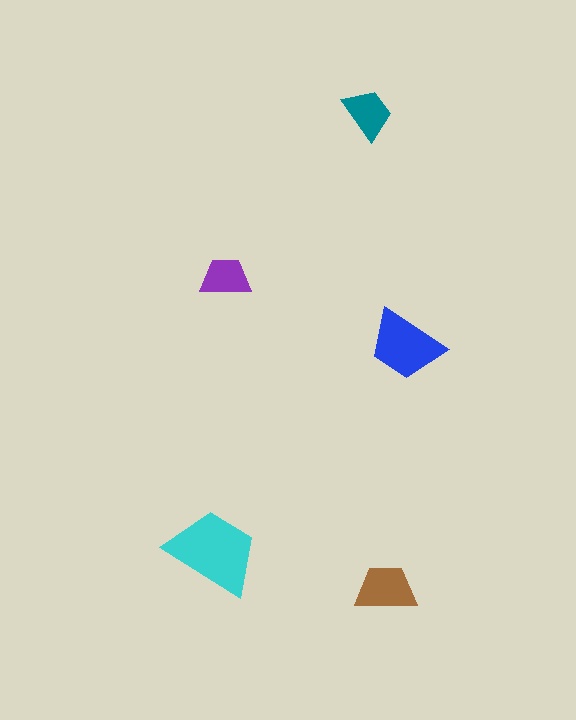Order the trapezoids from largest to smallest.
the cyan one, the blue one, the brown one, the teal one, the purple one.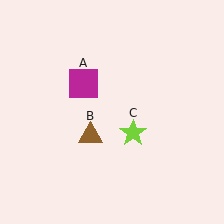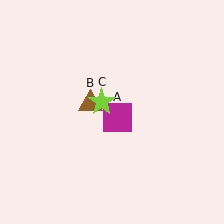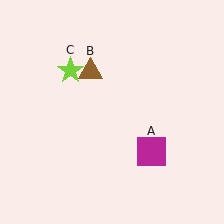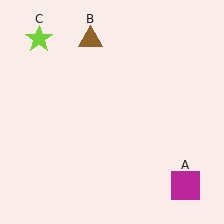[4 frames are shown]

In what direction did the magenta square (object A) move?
The magenta square (object A) moved down and to the right.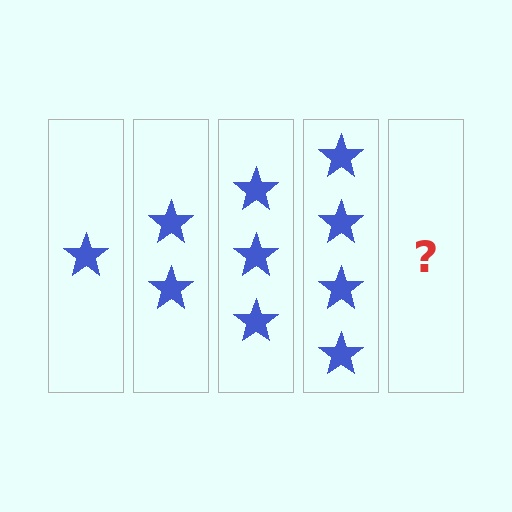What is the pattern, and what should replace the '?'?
The pattern is that each step adds one more star. The '?' should be 5 stars.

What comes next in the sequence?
The next element should be 5 stars.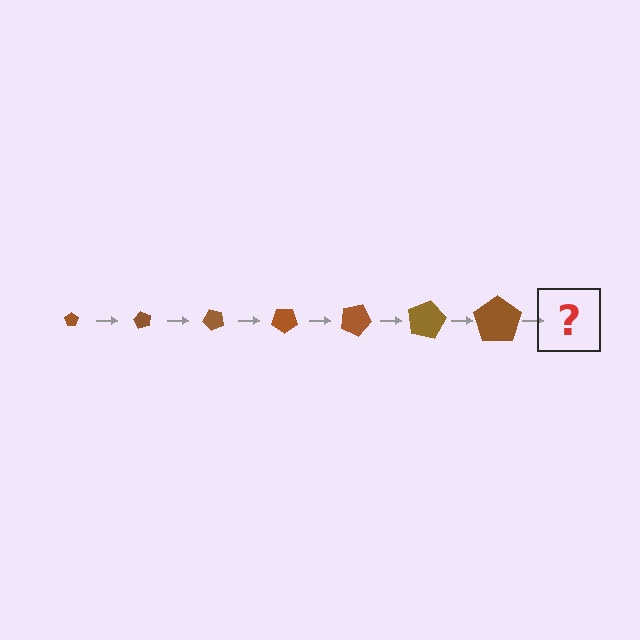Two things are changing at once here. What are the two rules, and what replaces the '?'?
The two rules are that the pentagon grows larger each step and it rotates 60 degrees each step. The '?' should be a pentagon, larger than the previous one and rotated 420 degrees from the start.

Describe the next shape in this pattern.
It should be a pentagon, larger than the previous one and rotated 420 degrees from the start.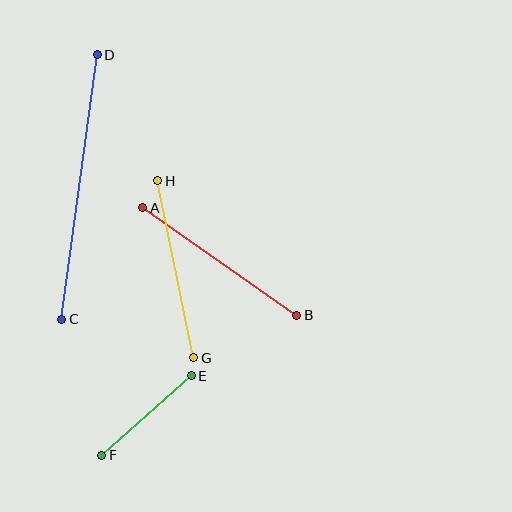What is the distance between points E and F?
The distance is approximately 120 pixels.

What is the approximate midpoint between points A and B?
The midpoint is at approximately (220, 262) pixels.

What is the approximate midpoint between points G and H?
The midpoint is at approximately (176, 269) pixels.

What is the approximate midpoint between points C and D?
The midpoint is at approximately (79, 187) pixels.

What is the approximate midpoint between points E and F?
The midpoint is at approximately (146, 415) pixels.